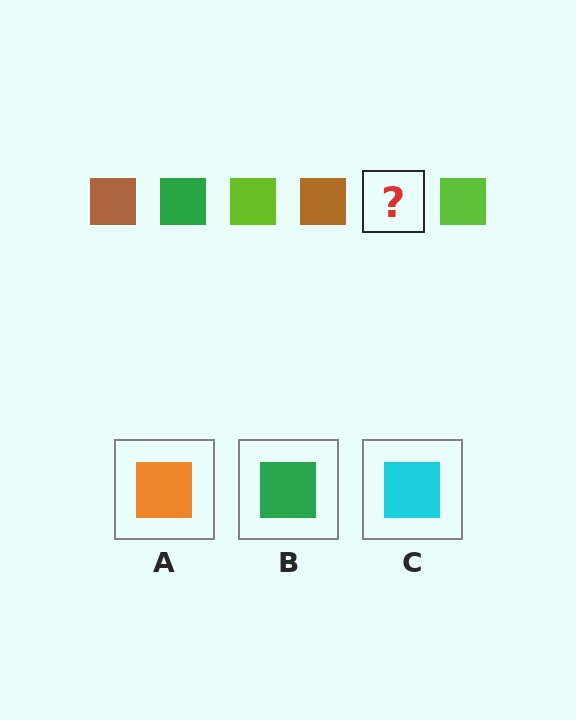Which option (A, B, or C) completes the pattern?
B.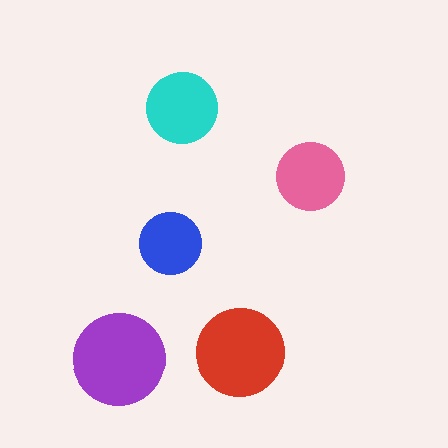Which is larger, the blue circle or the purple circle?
The purple one.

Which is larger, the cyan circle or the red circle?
The red one.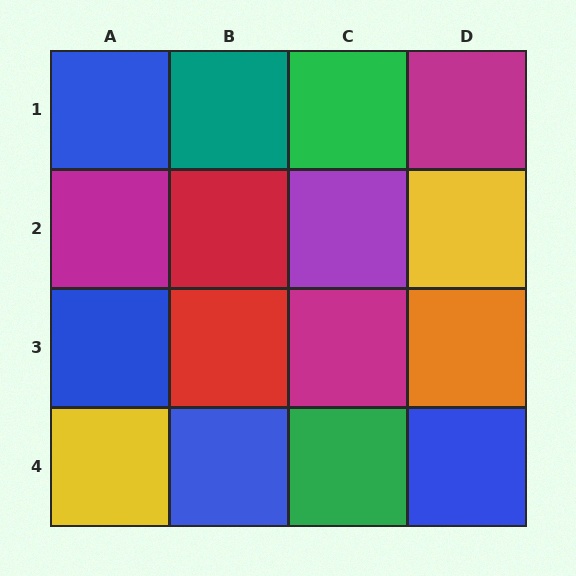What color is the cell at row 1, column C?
Green.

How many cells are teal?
1 cell is teal.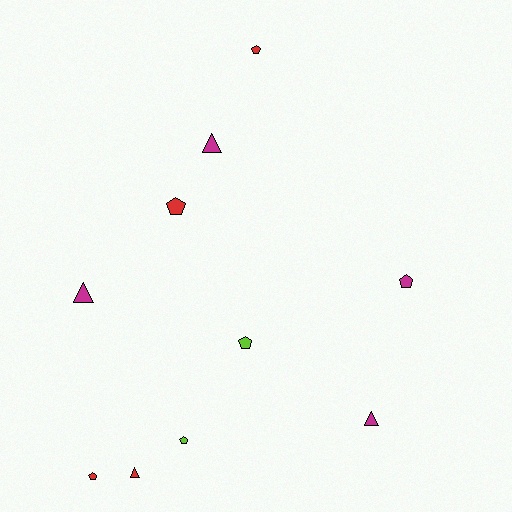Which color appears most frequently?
Red, with 4 objects.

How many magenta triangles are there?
There are 3 magenta triangles.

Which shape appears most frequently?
Pentagon, with 6 objects.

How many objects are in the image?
There are 10 objects.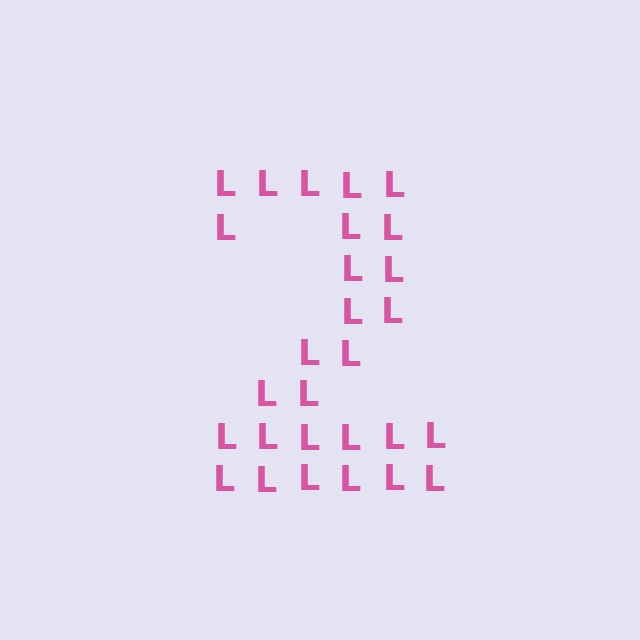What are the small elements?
The small elements are letter L's.